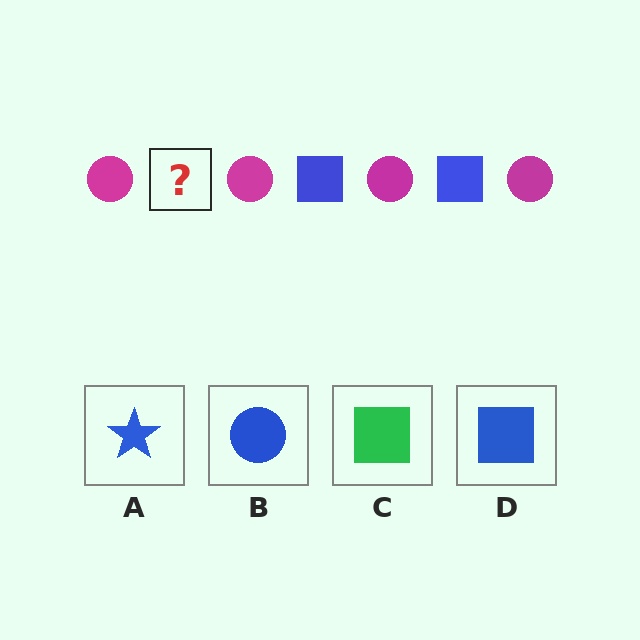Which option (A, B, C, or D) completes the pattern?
D.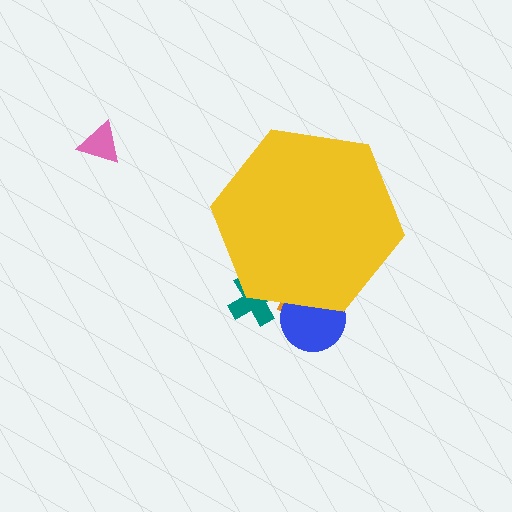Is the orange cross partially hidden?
Yes, the orange cross is partially hidden behind the yellow hexagon.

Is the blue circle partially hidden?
Yes, the blue circle is partially hidden behind the yellow hexagon.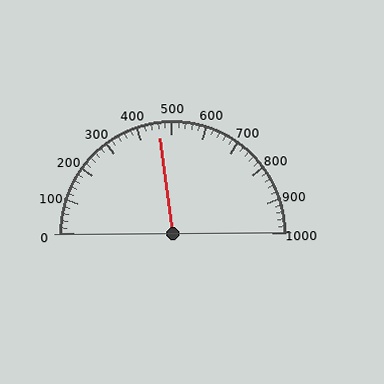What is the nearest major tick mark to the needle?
The nearest major tick mark is 500.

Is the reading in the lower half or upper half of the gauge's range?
The reading is in the lower half of the range (0 to 1000).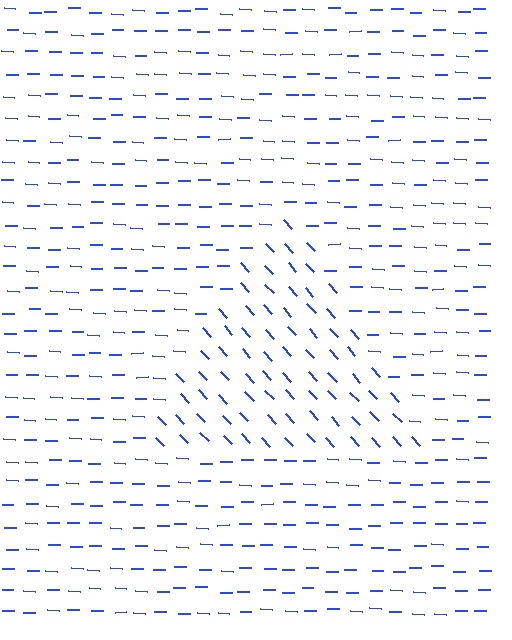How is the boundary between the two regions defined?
The boundary is defined purely by a change in line orientation (approximately 45 degrees difference). All lines are the same color and thickness.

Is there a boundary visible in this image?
Yes, there is a texture boundary formed by a change in line orientation.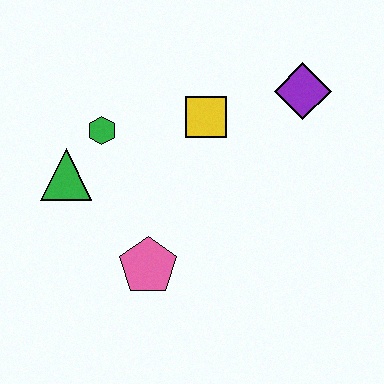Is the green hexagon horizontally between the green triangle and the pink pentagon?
Yes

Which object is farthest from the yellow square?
The pink pentagon is farthest from the yellow square.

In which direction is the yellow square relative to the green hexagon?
The yellow square is to the right of the green hexagon.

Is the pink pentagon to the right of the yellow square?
No